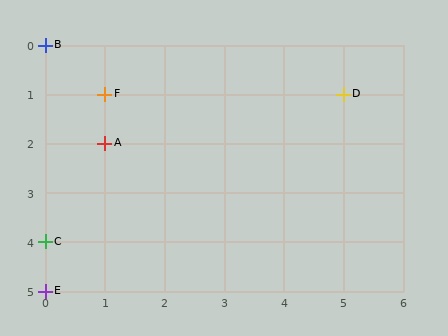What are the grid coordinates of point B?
Point B is at grid coordinates (0, 0).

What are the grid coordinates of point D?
Point D is at grid coordinates (5, 1).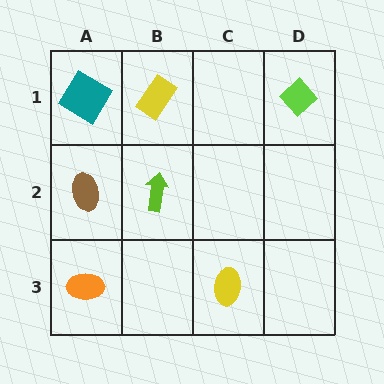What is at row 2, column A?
A brown ellipse.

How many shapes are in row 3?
2 shapes.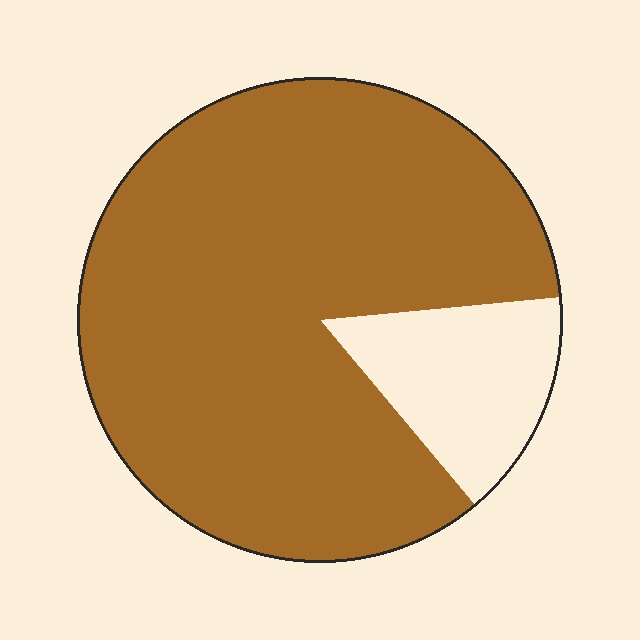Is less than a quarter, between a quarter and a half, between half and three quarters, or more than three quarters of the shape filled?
More than three quarters.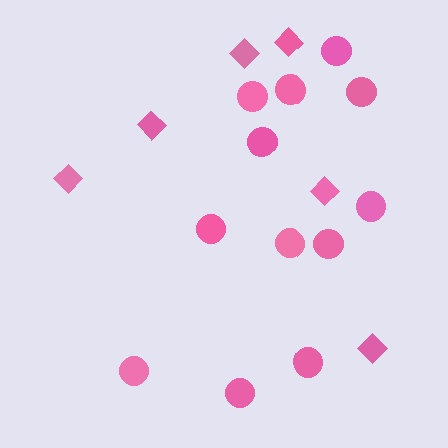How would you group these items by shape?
There are 2 groups: one group of circles (12) and one group of diamonds (6).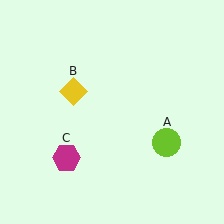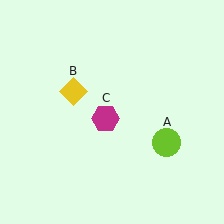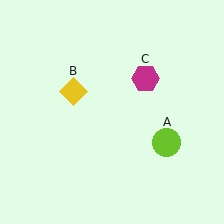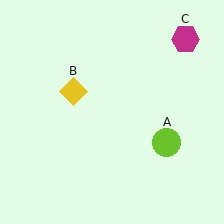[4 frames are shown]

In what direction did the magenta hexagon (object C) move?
The magenta hexagon (object C) moved up and to the right.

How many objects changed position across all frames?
1 object changed position: magenta hexagon (object C).